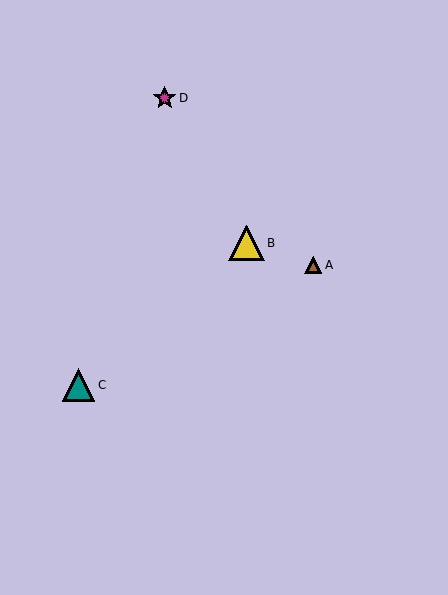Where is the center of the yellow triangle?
The center of the yellow triangle is at (246, 243).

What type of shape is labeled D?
Shape D is a magenta star.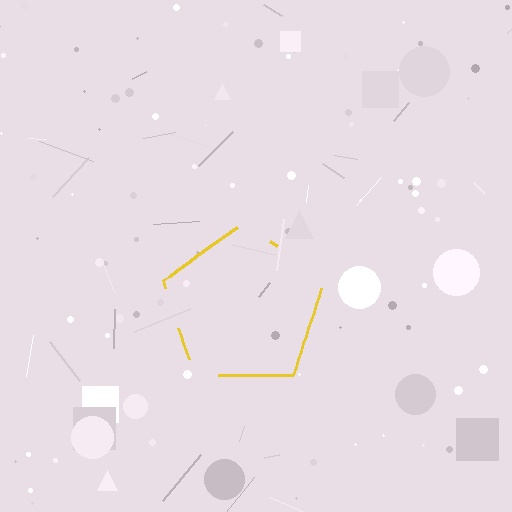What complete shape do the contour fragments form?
The contour fragments form a pentagon.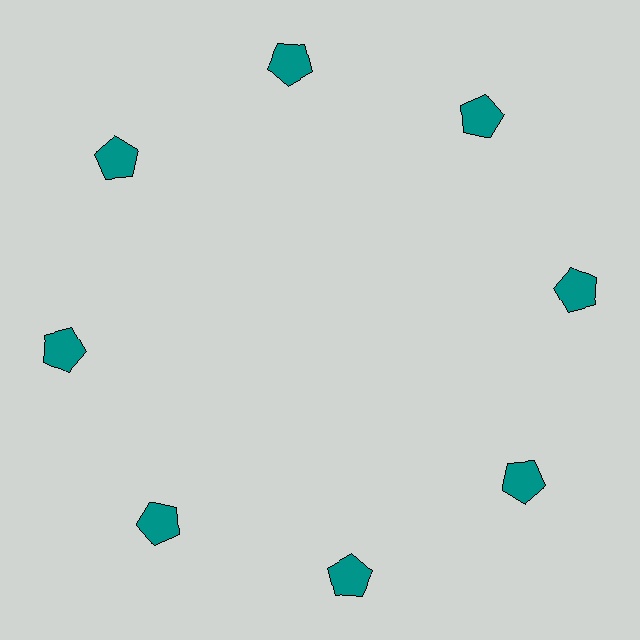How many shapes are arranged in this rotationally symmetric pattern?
There are 8 shapes, arranged in 8 groups of 1.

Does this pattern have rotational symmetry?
Yes, this pattern has 8-fold rotational symmetry. It looks the same after rotating 45 degrees around the center.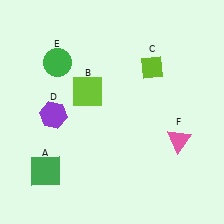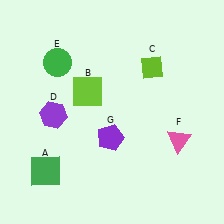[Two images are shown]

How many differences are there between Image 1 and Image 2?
There is 1 difference between the two images.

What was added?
A purple pentagon (G) was added in Image 2.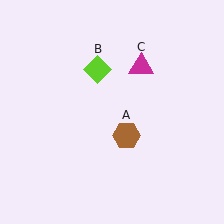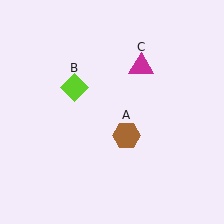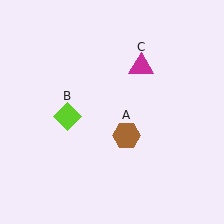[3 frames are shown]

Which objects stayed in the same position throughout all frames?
Brown hexagon (object A) and magenta triangle (object C) remained stationary.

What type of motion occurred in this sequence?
The lime diamond (object B) rotated counterclockwise around the center of the scene.